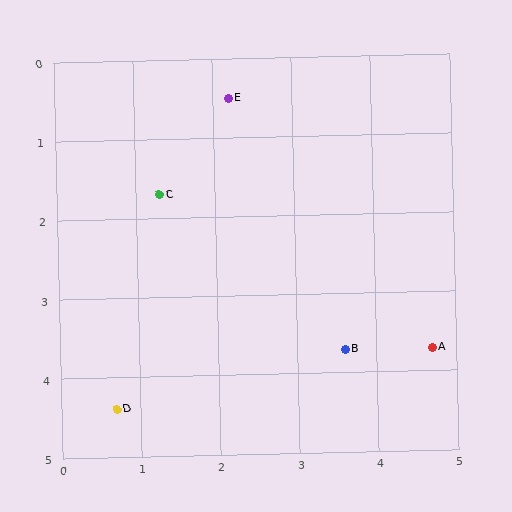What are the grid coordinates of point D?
Point D is at approximately (0.7, 4.4).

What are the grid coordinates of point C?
Point C is at approximately (1.3, 1.7).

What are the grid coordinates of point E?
Point E is at approximately (2.2, 0.5).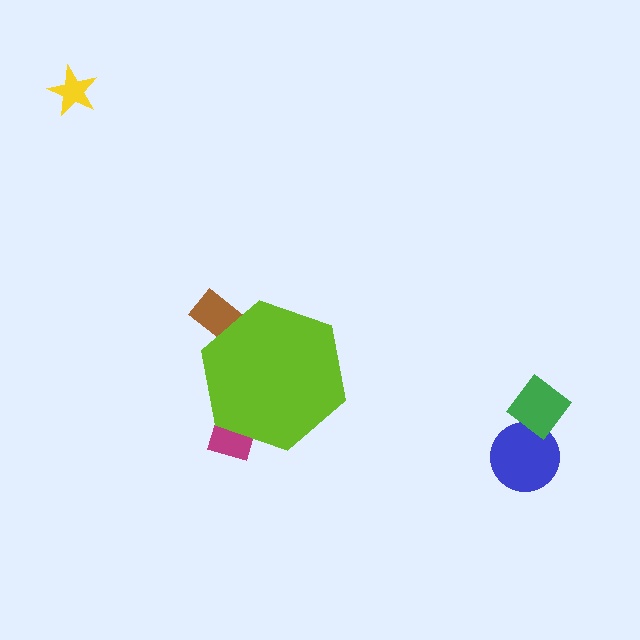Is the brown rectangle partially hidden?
Yes, the brown rectangle is partially hidden behind the lime hexagon.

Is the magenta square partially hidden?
Yes, the magenta square is partially hidden behind the lime hexagon.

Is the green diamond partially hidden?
No, the green diamond is fully visible.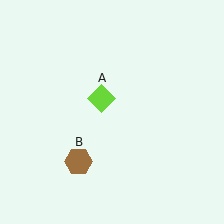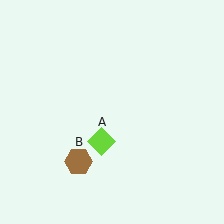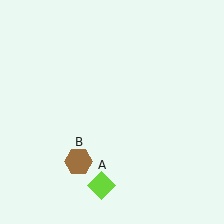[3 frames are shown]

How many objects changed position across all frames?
1 object changed position: lime diamond (object A).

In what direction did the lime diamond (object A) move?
The lime diamond (object A) moved down.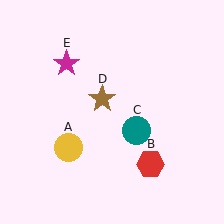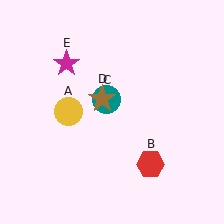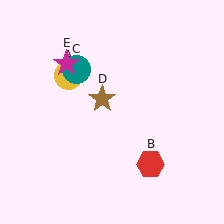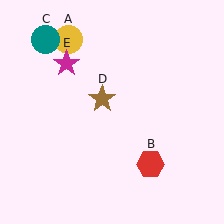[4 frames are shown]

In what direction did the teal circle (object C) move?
The teal circle (object C) moved up and to the left.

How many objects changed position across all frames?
2 objects changed position: yellow circle (object A), teal circle (object C).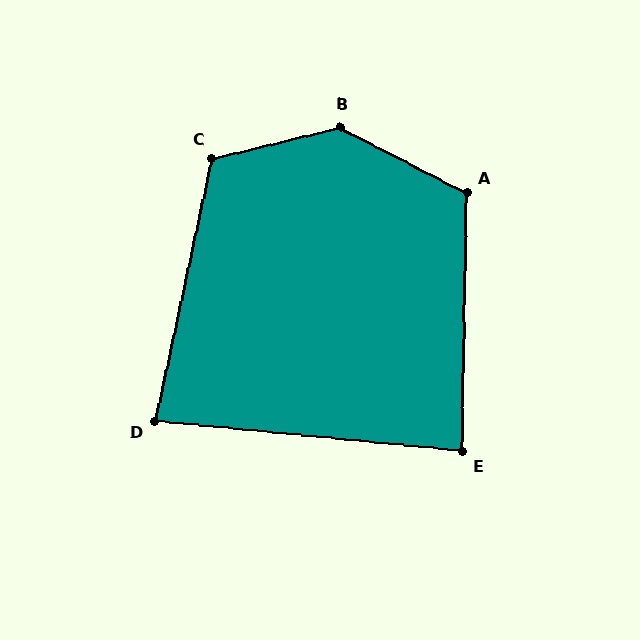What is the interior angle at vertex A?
Approximately 117 degrees (obtuse).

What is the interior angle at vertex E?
Approximately 85 degrees (approximately right).